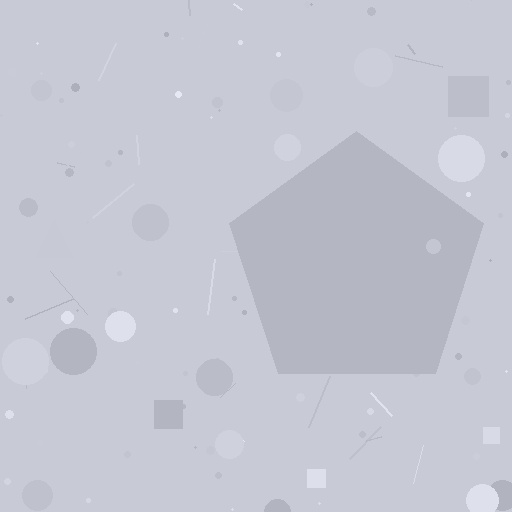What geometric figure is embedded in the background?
A pentagon is embedded in the background.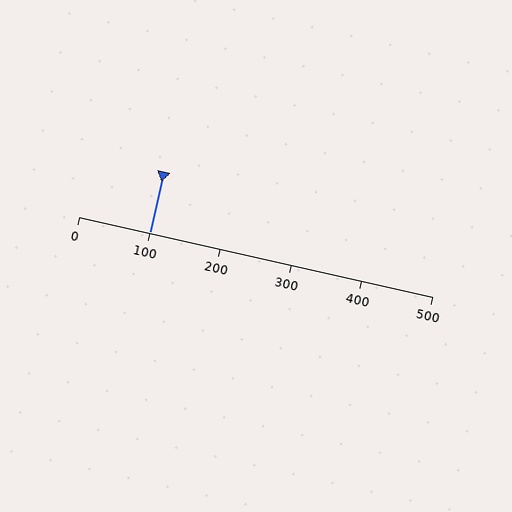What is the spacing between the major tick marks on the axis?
The major ticks are spaced 100 apart.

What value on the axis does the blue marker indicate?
The marker indicates approximately 100.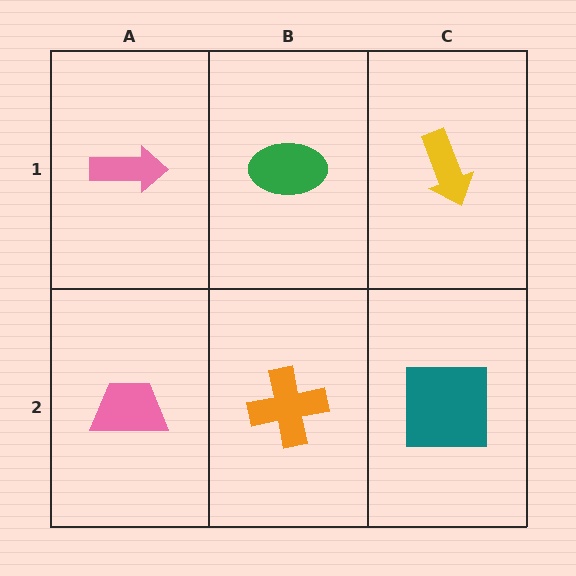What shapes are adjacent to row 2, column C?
A yellow arrow (row 1, column C), an orange cross (row 2, column B).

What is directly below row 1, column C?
A teal square.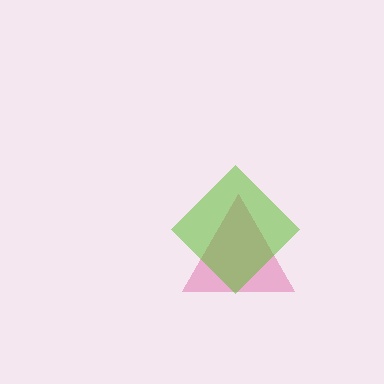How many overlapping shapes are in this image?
There are 2 overlapping shapes in the image.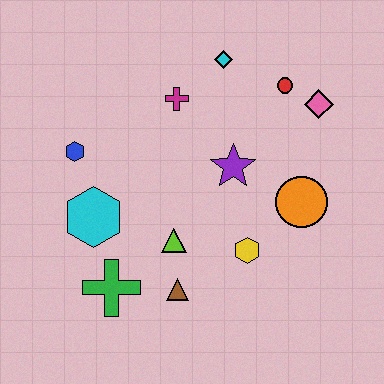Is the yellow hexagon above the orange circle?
No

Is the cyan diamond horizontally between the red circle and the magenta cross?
Yes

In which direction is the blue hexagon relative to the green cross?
The blue hexagon is above the green cross.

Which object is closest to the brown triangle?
The lime triangle is closest to the brown triangle.